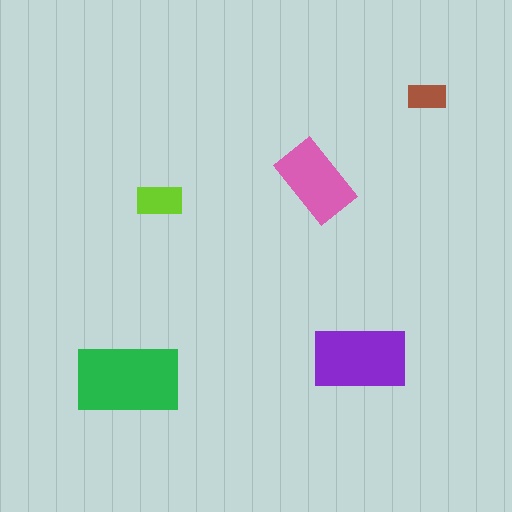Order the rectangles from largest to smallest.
the green one, the purple one, the pink one, the lime one, the brown one.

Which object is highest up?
The brown rectangle is topmost.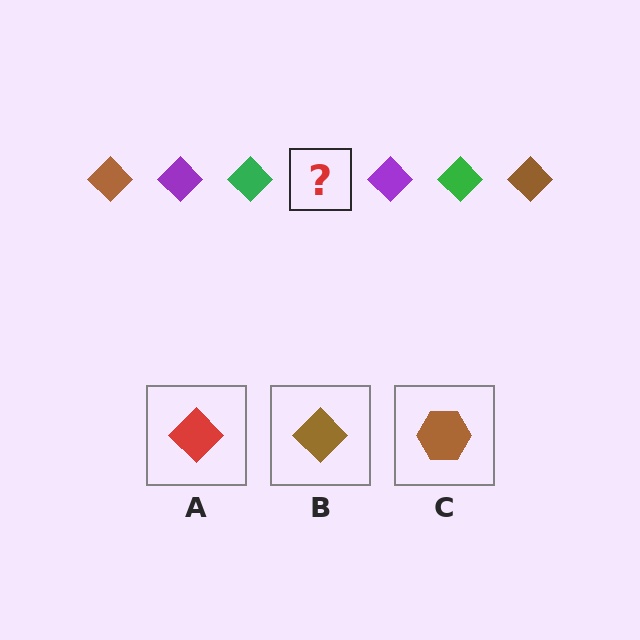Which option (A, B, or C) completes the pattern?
B.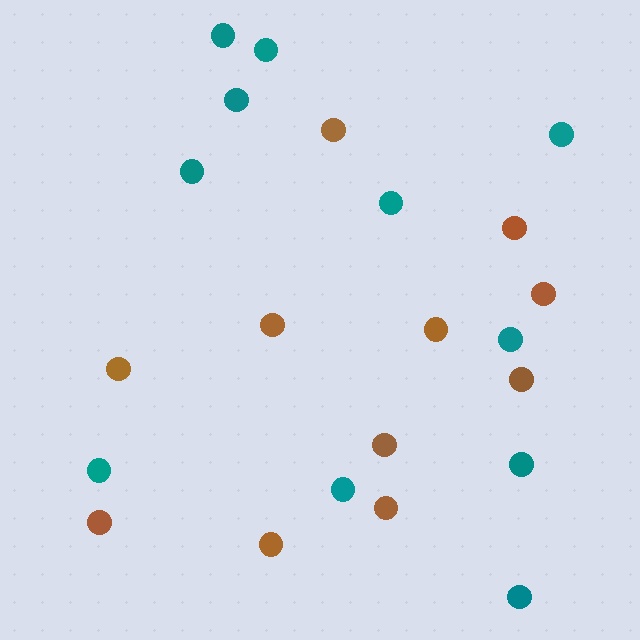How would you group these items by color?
There are 2 groups: one group of brown circles (11) and one group of teal circles (11).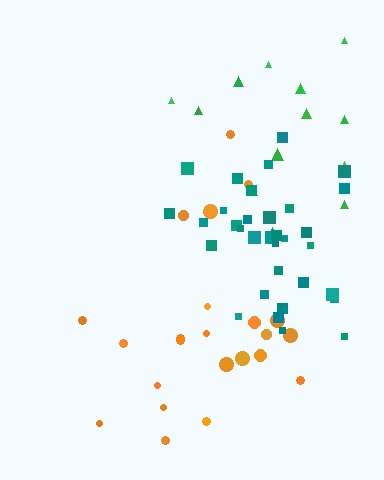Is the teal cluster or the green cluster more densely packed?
Teal.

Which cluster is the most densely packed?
Teal.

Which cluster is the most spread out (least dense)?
Green.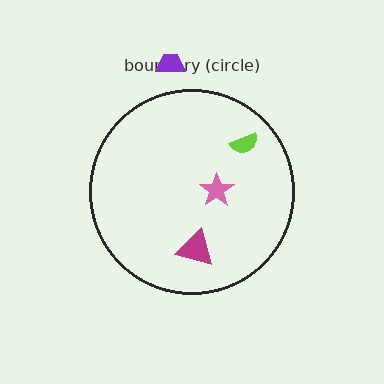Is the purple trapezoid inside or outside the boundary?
Outside.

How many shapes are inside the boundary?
3 inside, 1 outside.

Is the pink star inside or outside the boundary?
Inside.